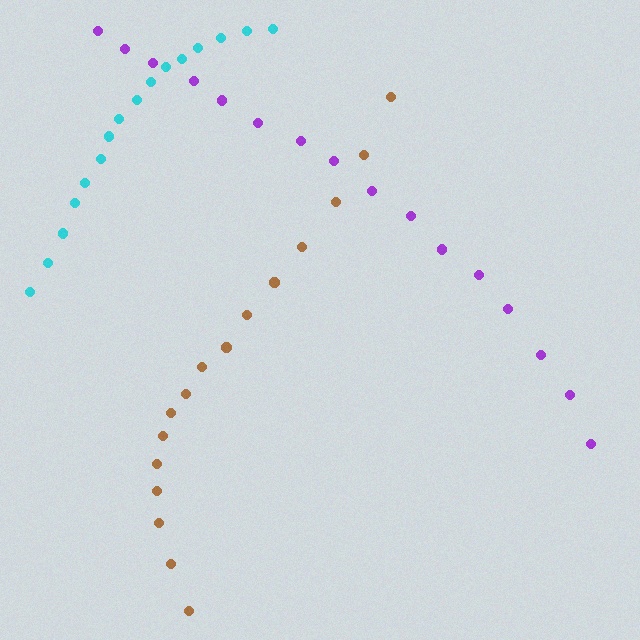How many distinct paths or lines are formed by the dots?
There are 3 distinct paths.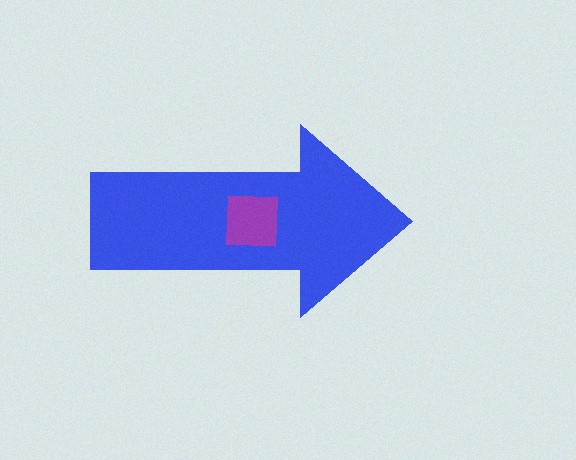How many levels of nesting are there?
2.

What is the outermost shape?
The blue arrow.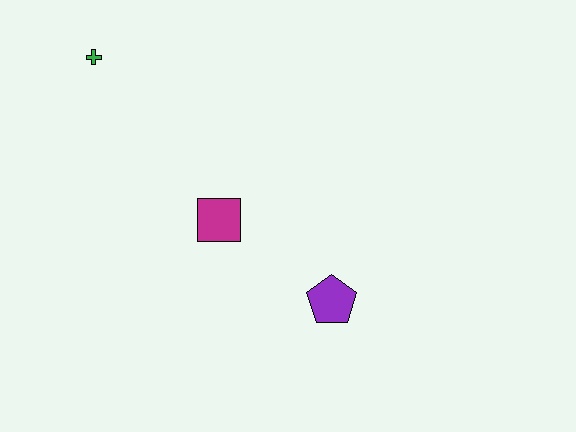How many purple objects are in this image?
There is 1 purple object.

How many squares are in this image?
There is 1 square.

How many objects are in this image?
There are 3 objects.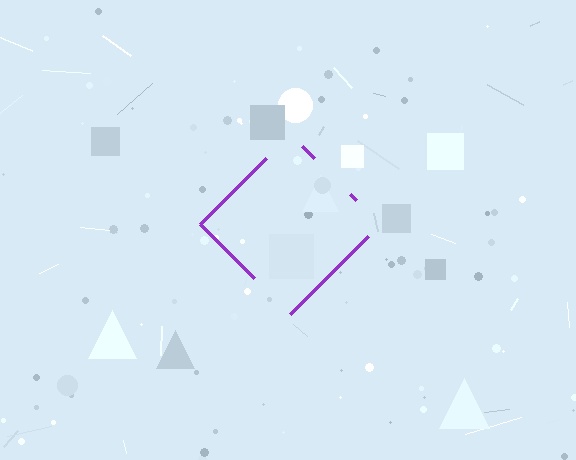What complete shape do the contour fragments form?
The contour fragments form a diamond.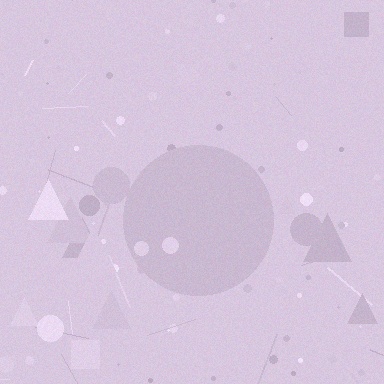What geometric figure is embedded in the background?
A circle is embedded in the background.